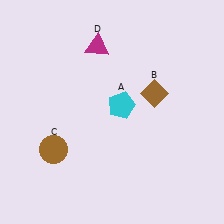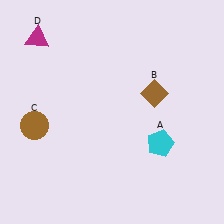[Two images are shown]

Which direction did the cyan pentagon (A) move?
The cyan pentagon (A) moved right.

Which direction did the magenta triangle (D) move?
The magenta triangle (D) moved left.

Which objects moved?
The objects that moved are: the cyan pentagon (A), the brown circle (C), the magenta triangle (D).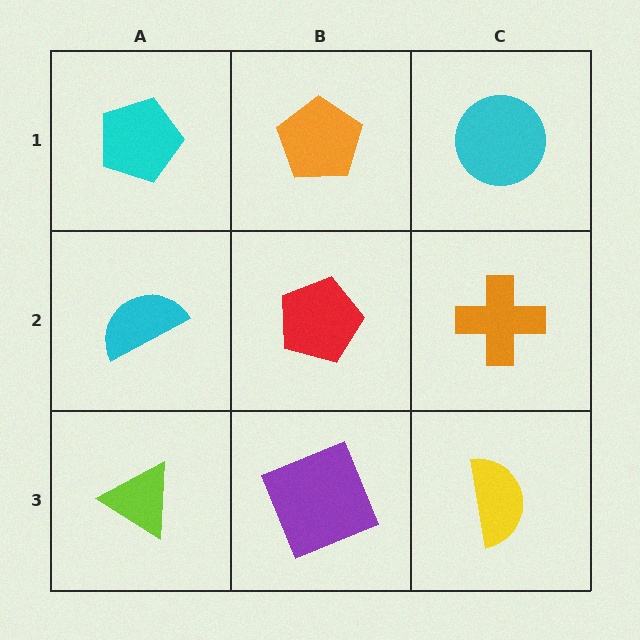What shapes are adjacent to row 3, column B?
A red pentagon (row 2, column B), a lime triangle (row 3, column A), a yellow semicircle (row 3, column C).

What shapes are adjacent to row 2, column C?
A cyan circle (row 1, column C), a yellow semicircle (row 3, column C), a red pentagon (row 2, column B).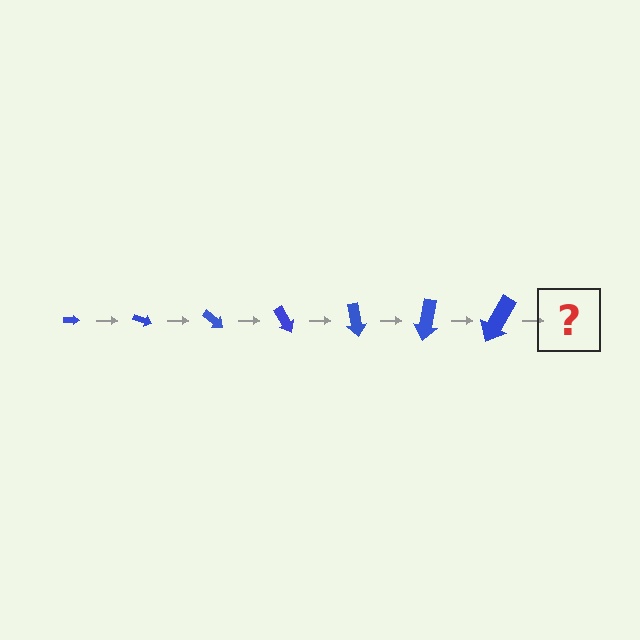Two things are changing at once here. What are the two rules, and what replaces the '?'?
The two rules are that the arrow grows larger each step and it rotates 20 degrees each step. The '?' should be an arrow, larger than the previous one and rotated 140 degrees from the start.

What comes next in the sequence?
The next element should be an arrow, larger than the previous one and rotated 140 degrees from the start.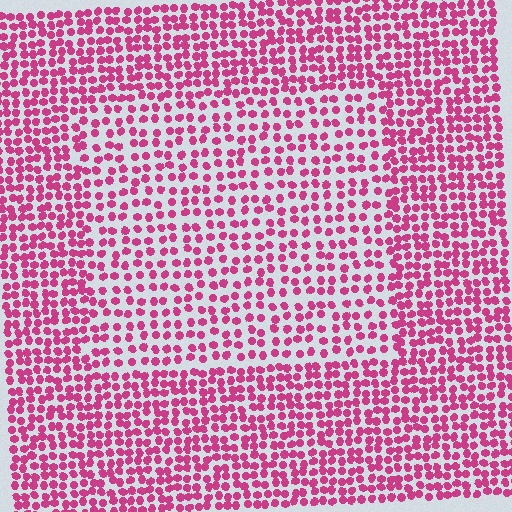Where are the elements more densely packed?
The elements are more densely packed outside the rectangle boundary.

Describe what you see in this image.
The image contains small magenta elements arranged at two different densities. A rectangle-shaped region is visible where the elements are less densely packed than the surrounding area.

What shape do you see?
I see a rectangle.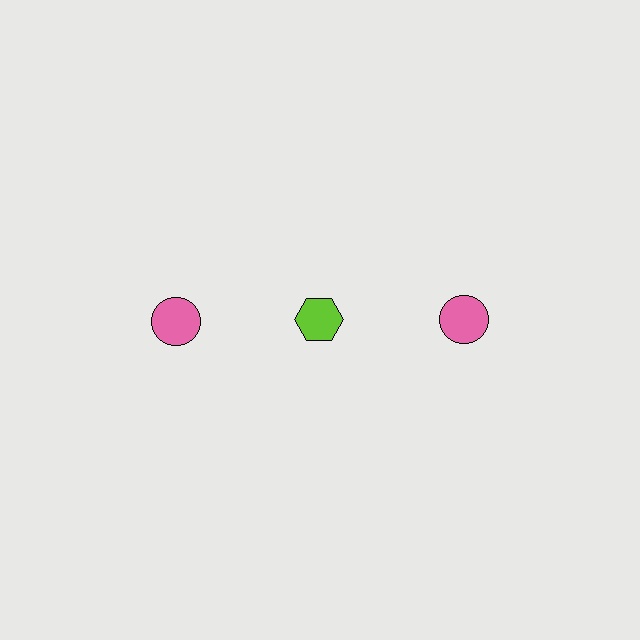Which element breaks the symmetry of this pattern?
The lime hexagon in the top row, second from left column breaks the symmetry. All other shapes are pink circles.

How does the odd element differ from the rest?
It differs in both color (lime instead of pink) and shape (hexagon instead of circle).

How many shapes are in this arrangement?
There are 3 shapes arranged in a grid pattern.